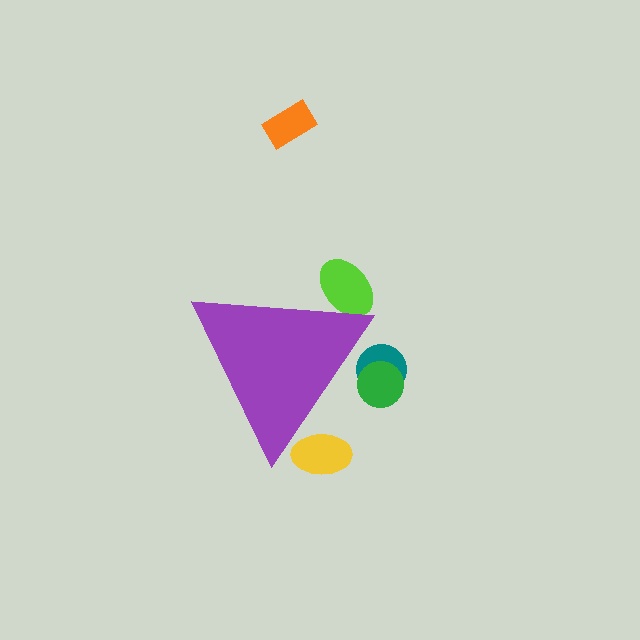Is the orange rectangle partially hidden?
No, the orange rectangle is fully visible.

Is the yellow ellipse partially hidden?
Yes, the yellow ellipse is partially hidden behind the purple triangle.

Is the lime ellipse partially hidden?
Yes, the lime ellipse is partially hidden behind the purple triangle.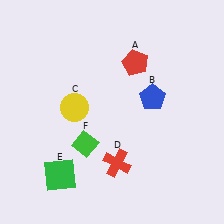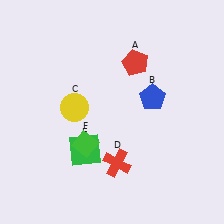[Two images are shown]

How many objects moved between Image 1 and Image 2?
1 object moved between the two images.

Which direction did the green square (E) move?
The green square (E) moved right.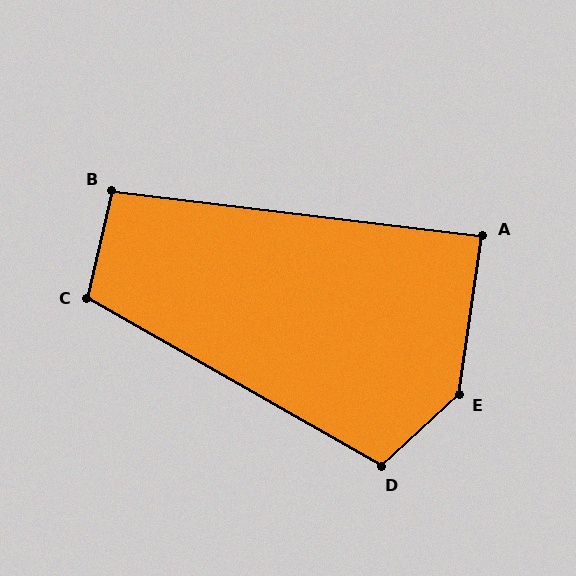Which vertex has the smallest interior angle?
A, at approximately 89 degrees.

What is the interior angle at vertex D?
Approximately 107 degrees (obtuse).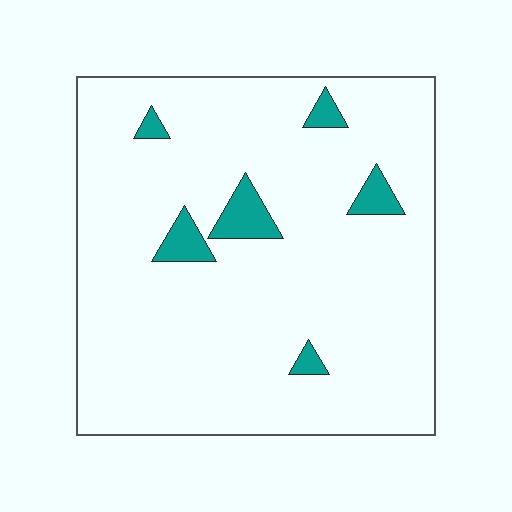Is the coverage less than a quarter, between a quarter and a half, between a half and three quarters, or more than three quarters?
Less than a quarter.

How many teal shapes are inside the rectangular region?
6.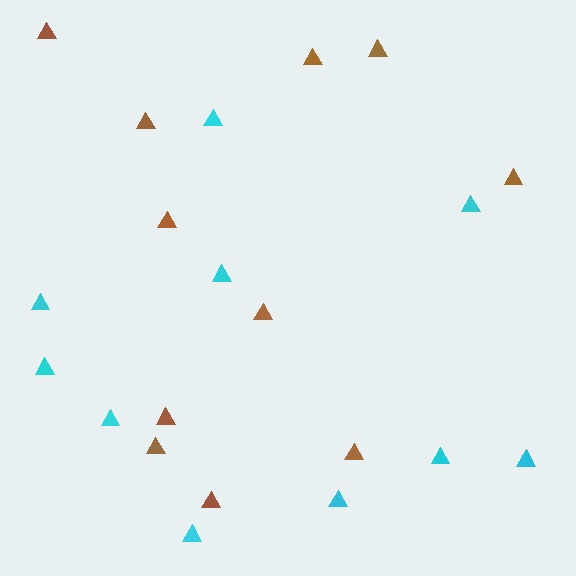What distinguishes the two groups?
There are 2 groups: one group of cyan triangles (10) and one group of brown triangles (11).